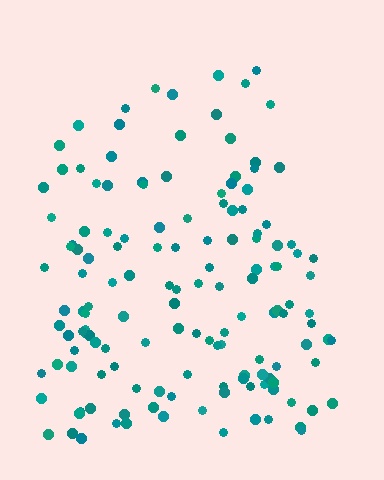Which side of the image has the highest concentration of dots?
The bottom.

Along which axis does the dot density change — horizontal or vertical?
Vertical.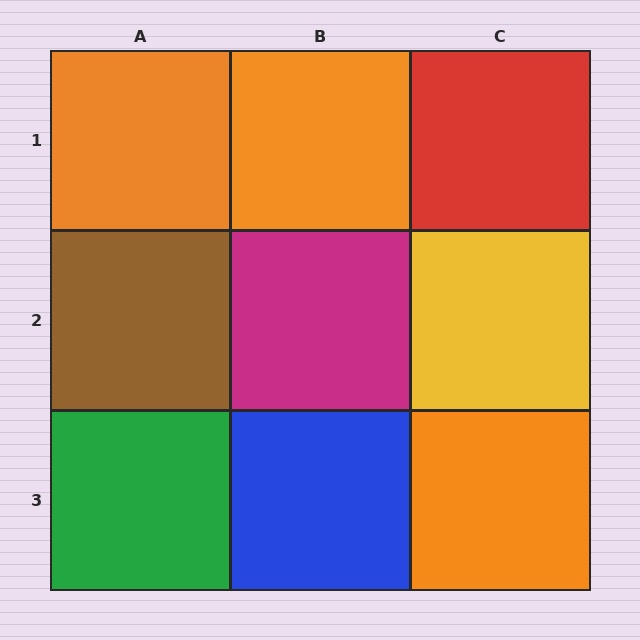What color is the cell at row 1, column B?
Orange.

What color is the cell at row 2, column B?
Magenta.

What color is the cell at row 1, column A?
Orange.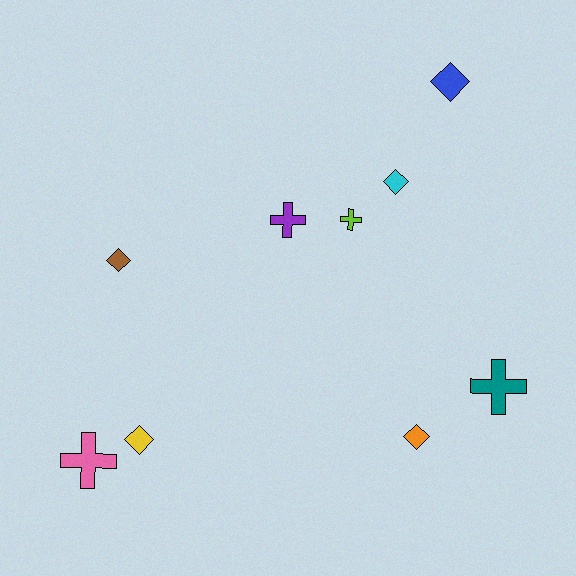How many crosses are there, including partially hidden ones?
There are 4 crosses.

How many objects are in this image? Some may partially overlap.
There are 9 objects.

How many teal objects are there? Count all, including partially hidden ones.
There is 1 teal object.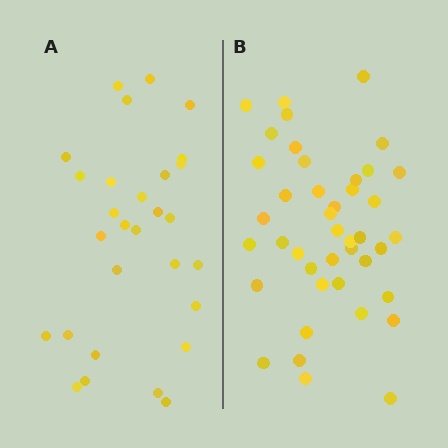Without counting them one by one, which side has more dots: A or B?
Region B (the right region) has more dots.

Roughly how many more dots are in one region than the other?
Region B has approximately 15 more dots than region A.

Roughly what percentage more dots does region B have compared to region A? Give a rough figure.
About 45% more.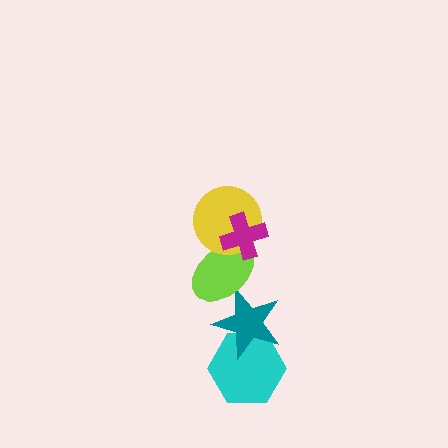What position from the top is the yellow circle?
The yellow circle is 2nd from the top.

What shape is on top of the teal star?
The lime ellipse is on top of the teal star.